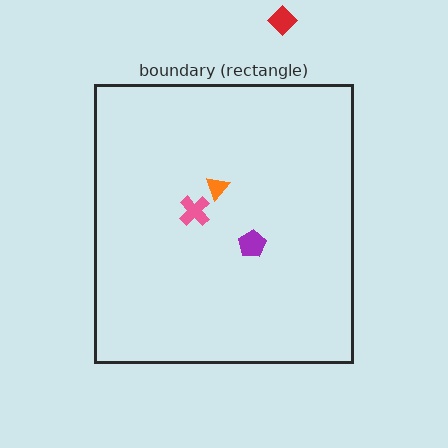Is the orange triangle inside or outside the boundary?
Inside.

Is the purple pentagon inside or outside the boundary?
Inside.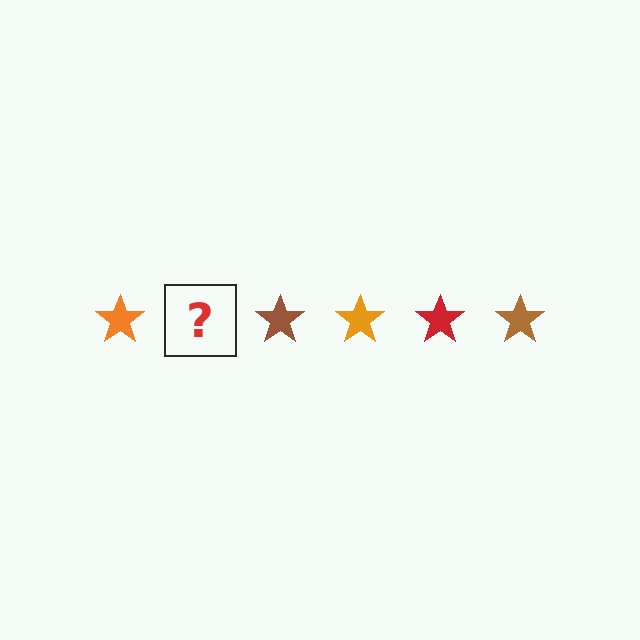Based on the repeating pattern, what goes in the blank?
The blank should be a red star.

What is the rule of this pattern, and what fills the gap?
The rule is that the pattern cycles through orange, red, brown stars. The gap should be filled with a red star.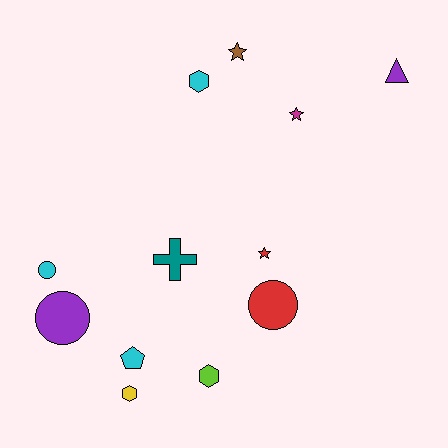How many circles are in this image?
There are 3 circles.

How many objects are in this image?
There are 12 objects.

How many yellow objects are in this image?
There is 1 yellow object.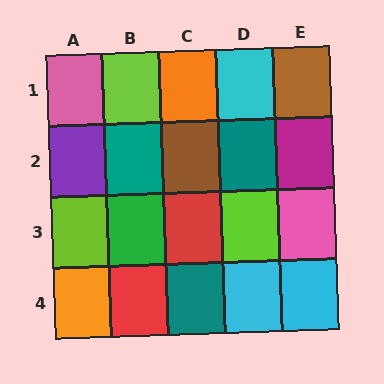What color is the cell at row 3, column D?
Lime.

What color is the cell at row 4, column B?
Red.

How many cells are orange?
2 cells are orange.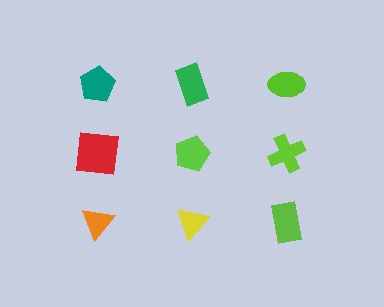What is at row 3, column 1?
An orange triangle.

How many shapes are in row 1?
3 shapes.